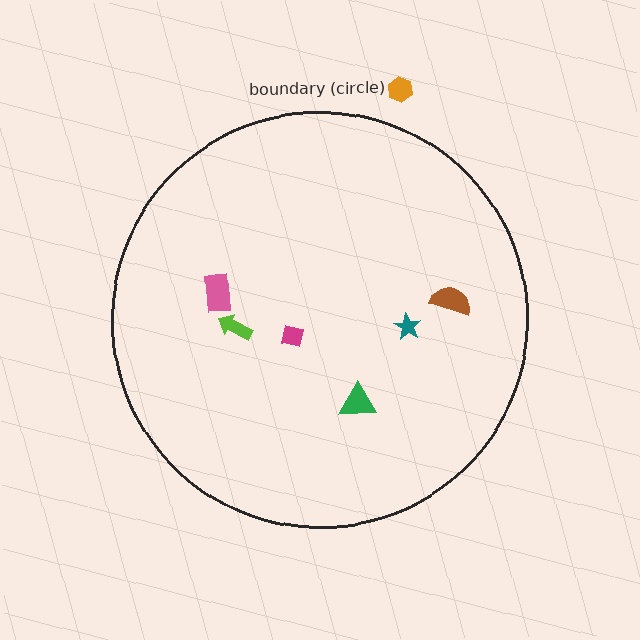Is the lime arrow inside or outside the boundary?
Inside.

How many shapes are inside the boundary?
6 inside, 1 outside.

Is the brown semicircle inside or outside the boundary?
Inside.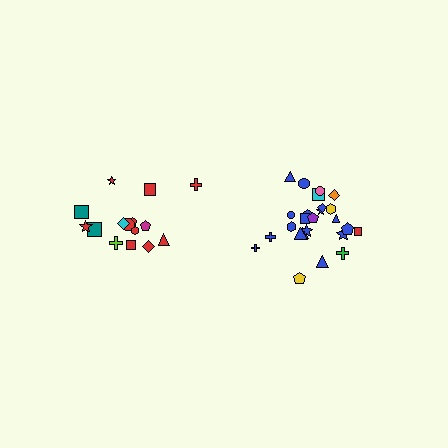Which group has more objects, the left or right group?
The right group.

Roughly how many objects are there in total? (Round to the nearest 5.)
Roughly 40 objects in total.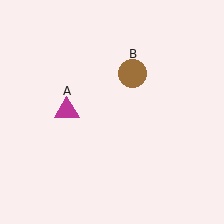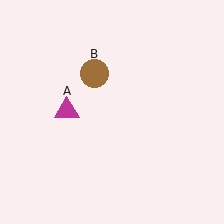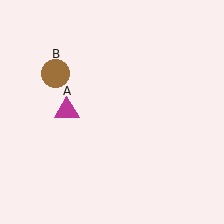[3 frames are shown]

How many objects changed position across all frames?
1 object changed position: brown circle (object B).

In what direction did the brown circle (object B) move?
The brown circle (object B) moved left.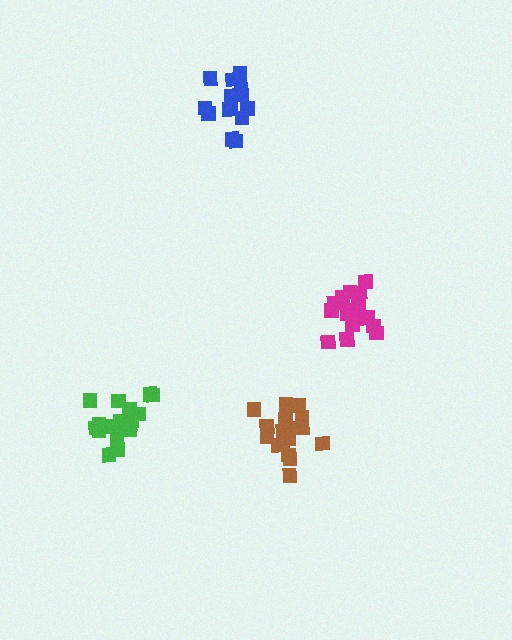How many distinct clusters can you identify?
There are 4 distinct clusters.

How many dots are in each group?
Group 1: 15 dots, Group 2: 18 dots, Group 3: 18 dots, Group 4: 17 dots (68 total).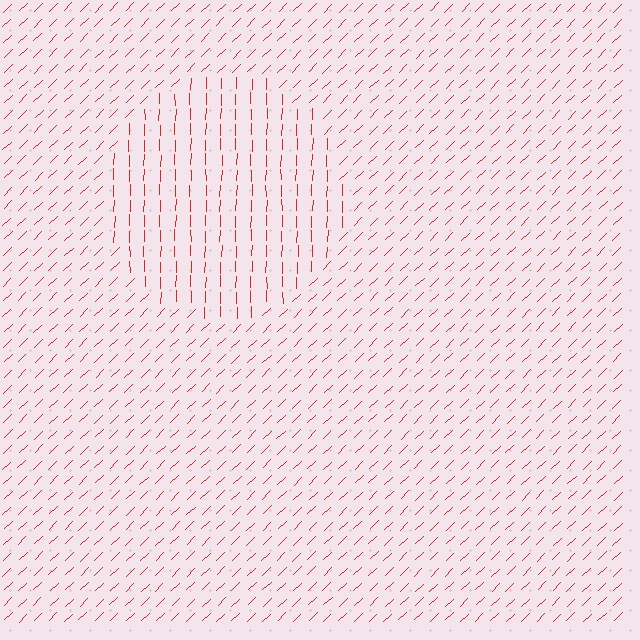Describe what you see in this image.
The image is filled with small red line segments. A circle region in the image has lines oriented differently from the surrounding lines, creating a visible texture boundary.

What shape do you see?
I see a circle.